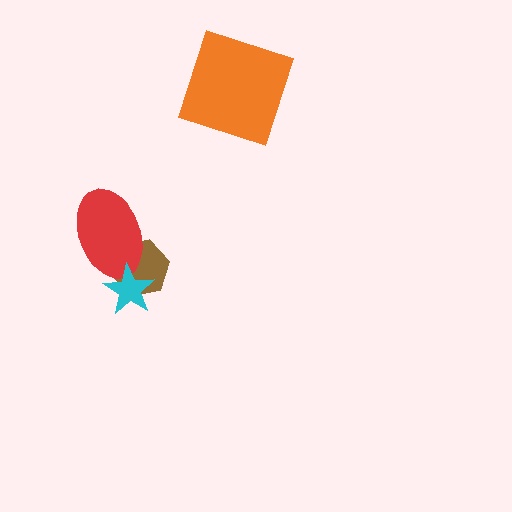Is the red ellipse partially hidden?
Yes, it is partially covered by another shape.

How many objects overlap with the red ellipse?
2 objects overlap with the red ellipse.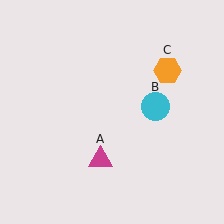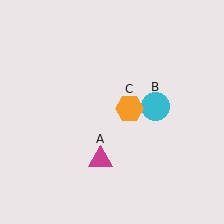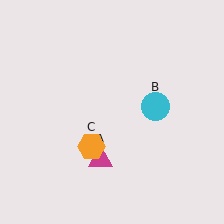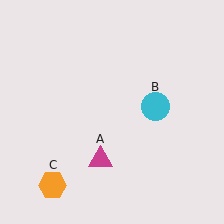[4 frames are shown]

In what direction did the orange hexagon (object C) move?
The orange hexagon (object C) moved down and to the left.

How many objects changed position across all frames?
1 object changed position: orange hexagon (object C).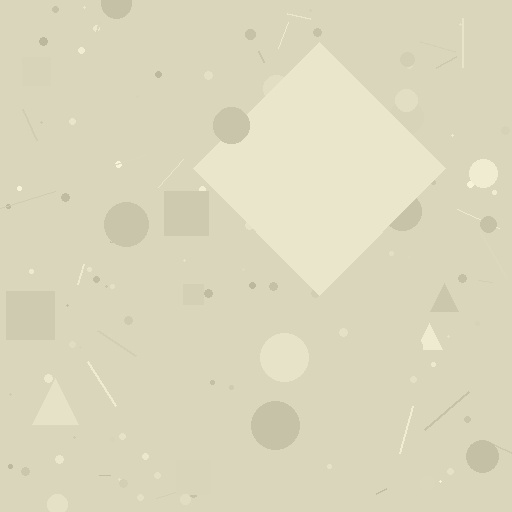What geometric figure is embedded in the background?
A diamond is embedded in the background.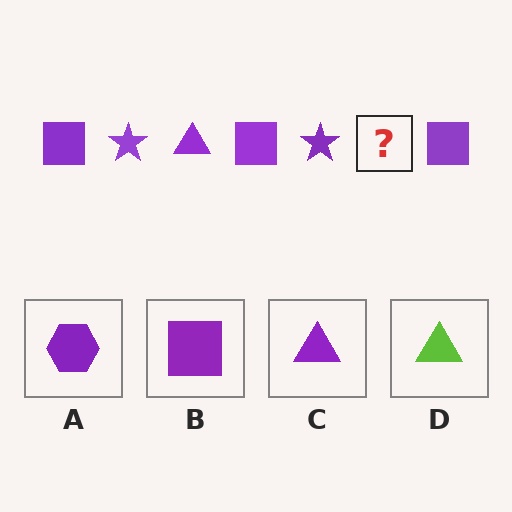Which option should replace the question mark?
Option C.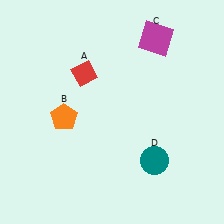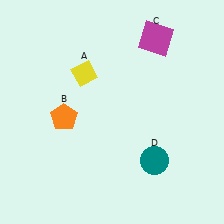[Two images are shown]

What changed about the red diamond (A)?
In Image 1, A is red. In Image 2, it changed to yellow.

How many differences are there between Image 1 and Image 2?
There is 1 difference between the two images.